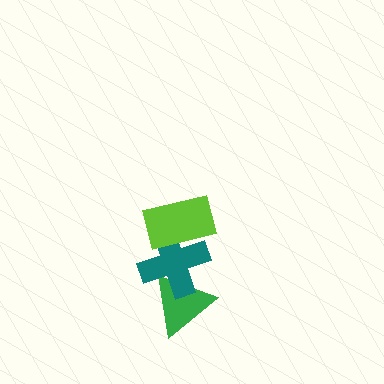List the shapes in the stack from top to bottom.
From top to bottom: the lime rectangle, the teal cross, the green triangle.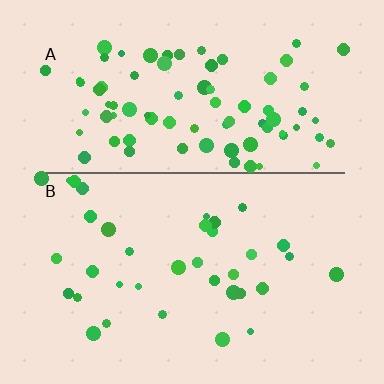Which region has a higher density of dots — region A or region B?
A (the top).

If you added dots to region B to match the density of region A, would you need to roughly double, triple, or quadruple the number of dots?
Approximately double.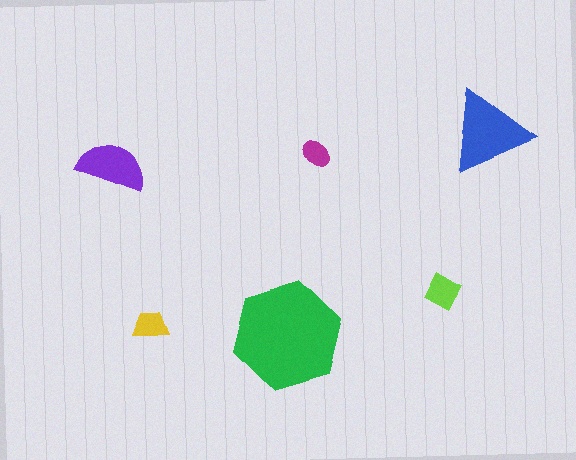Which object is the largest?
The green hexagon.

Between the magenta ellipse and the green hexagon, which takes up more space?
The green hexagon.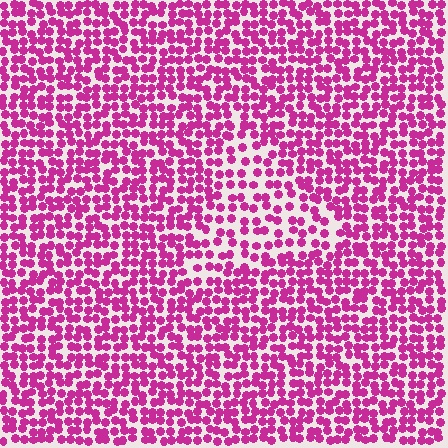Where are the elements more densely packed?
The elements are more densely packed outside the triangle boundary.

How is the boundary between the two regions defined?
The boundary is defined by a change in element density (approximately 1.6x ratio). All elements are the same color, size, and shape.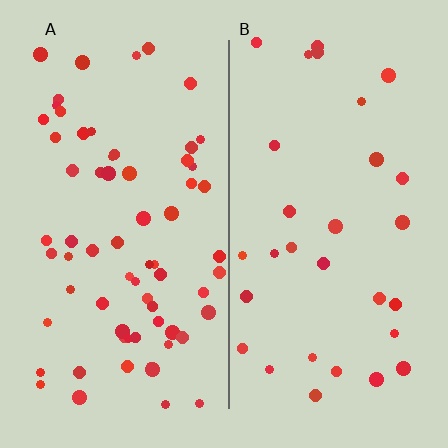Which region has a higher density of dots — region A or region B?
A (the left).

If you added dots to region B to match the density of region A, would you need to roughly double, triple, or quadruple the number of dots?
Approximately double.